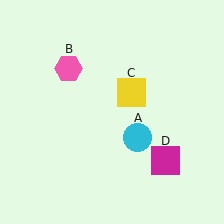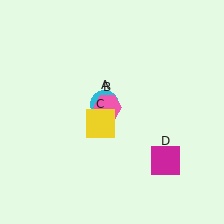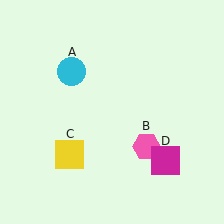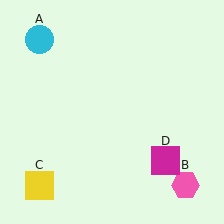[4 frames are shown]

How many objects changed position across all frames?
3 objects changed position: cyan circle (object A), pink hexagon (object B), yellow square (object C).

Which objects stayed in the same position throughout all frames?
Magenta square (object D) remained stationary.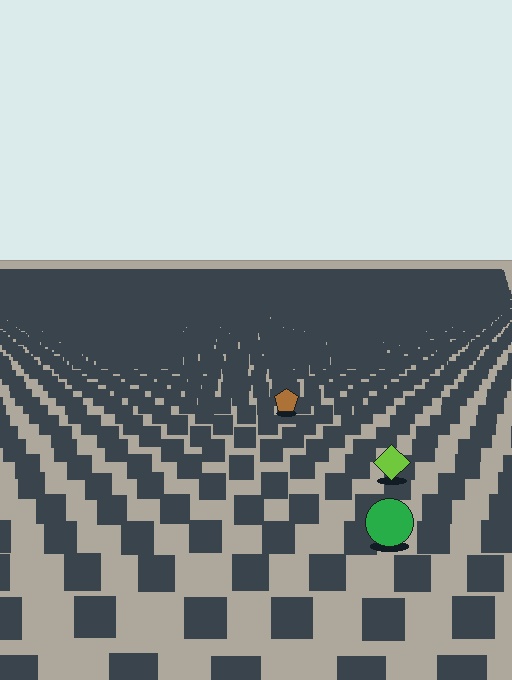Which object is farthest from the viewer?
The brown pentagon is farthest from the viewer. It appears smaller and the ground texture around it is denser.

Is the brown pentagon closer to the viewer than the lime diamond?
No. The lime diamond is closer — you can tell from the texture gradient: the ground texture is coarser near it.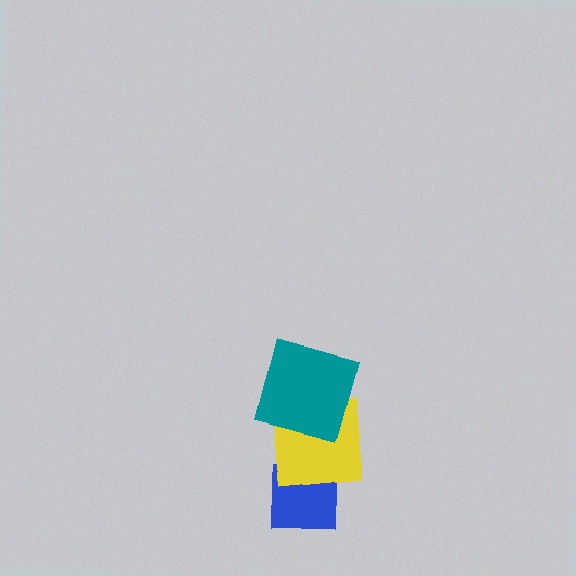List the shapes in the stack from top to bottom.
From top to bottom: the teal square, the yellow square, the blue square.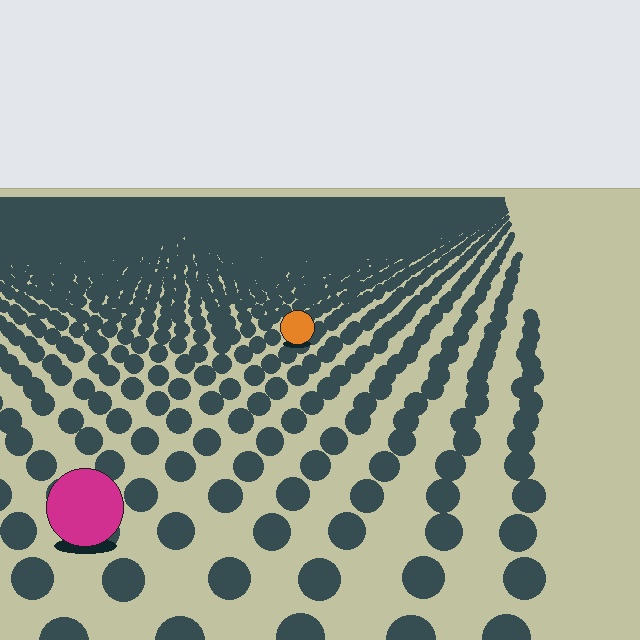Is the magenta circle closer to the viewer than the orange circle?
Yes. The magenta circle is closer — you can tell from the texture gradient: the ground texture is coarser near it.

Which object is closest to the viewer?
The magenta circle is closest. The texture marks near it are larger and more spread out.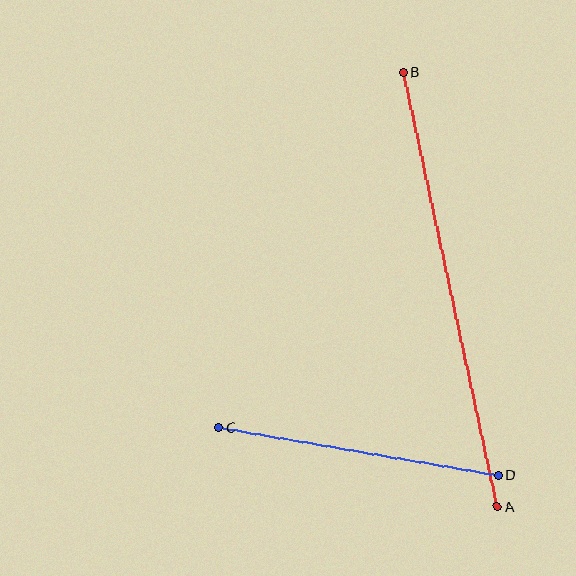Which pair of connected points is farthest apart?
Points A and B are farthest apart.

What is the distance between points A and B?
The distance is approximately 444 pixels.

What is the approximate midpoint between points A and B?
The midpoint is at approximately (450, 290) pixels.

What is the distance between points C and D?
The distance is approximately 283 pixels.